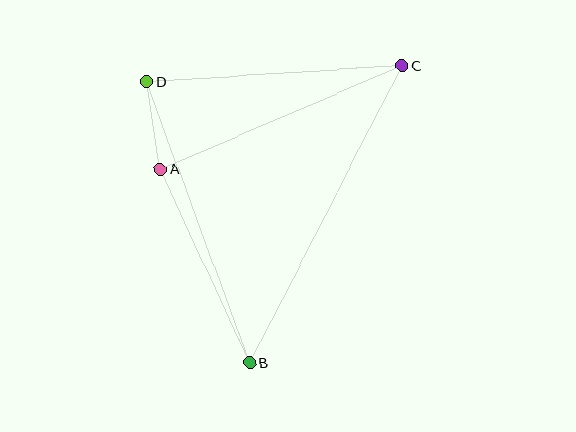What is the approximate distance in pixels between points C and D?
The distance between C and D is approximately 256 pixels.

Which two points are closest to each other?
Points A and D are closest to each other.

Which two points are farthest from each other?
Points B and C are farthest from each other.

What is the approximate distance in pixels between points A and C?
The distance between A and C is approximately 264 pixels.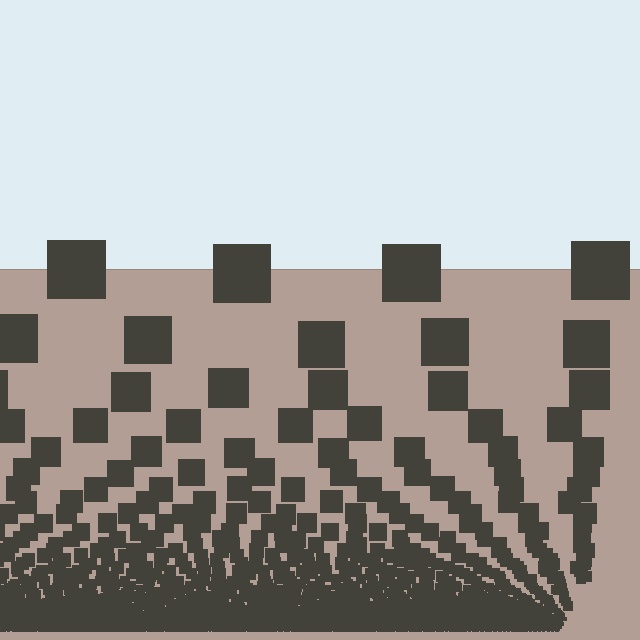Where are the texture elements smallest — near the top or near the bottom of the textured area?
Near the bottom.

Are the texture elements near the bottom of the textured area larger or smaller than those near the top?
Smaller. The gradient is inverted — elements near the bottom are smaller and denser.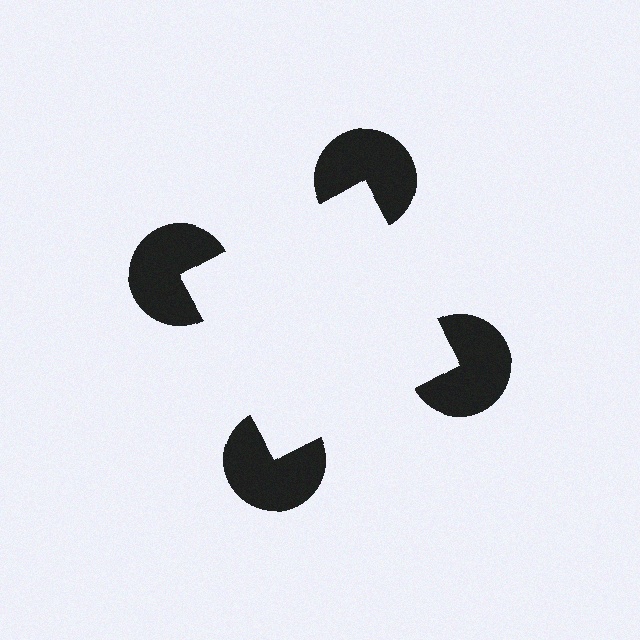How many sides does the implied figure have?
4 sides.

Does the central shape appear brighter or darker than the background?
It typically appears slightly brighter than the background, even though no actual brightness change is drawn.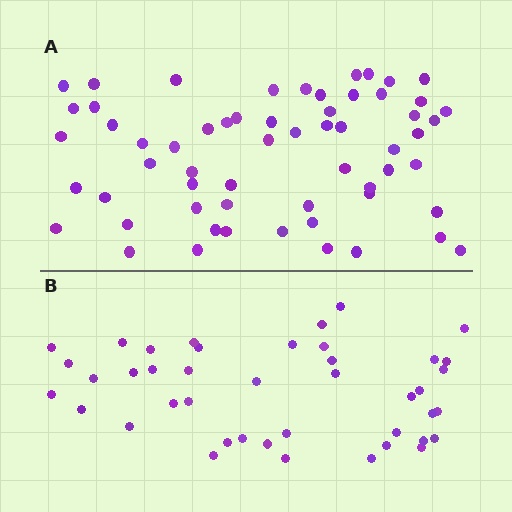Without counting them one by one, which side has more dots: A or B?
Region A (the top region) has more dots.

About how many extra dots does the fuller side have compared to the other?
Region A has approximately 20 more dots than region B.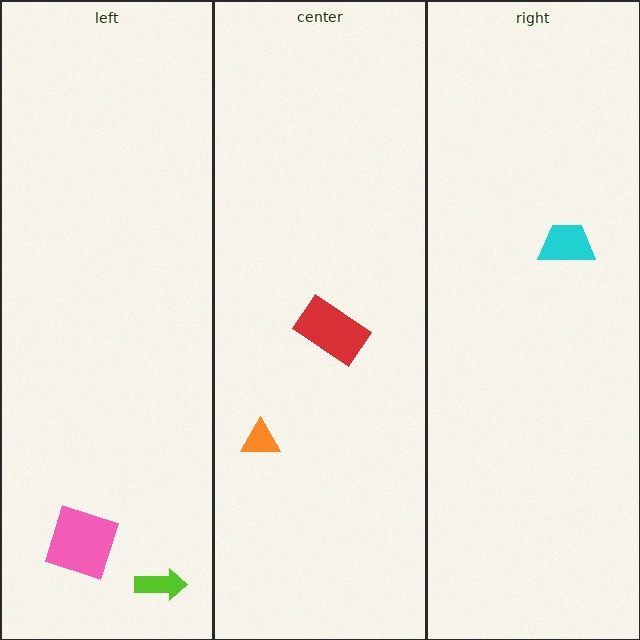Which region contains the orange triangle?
The center region.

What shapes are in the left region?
The pink square, the lime arrow.